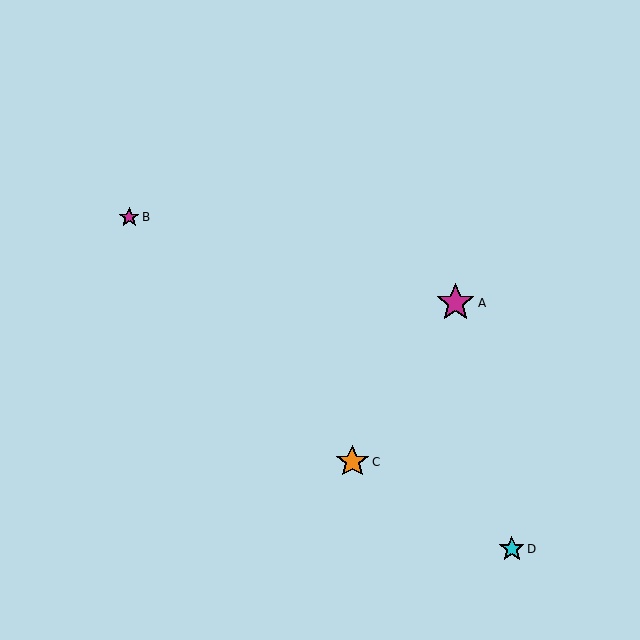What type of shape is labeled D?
Shape D is a cyan star.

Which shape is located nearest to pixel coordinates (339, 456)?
The orange star (labeled C) at (352, 462) is nearest to that location.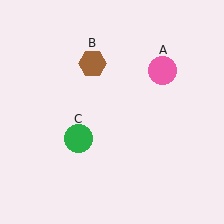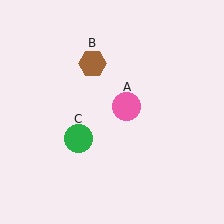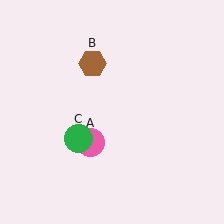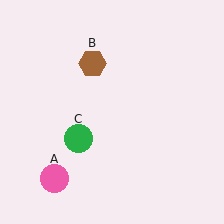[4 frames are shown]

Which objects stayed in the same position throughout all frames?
Brown hexagon (object B) and green circle (object C) remained stationary.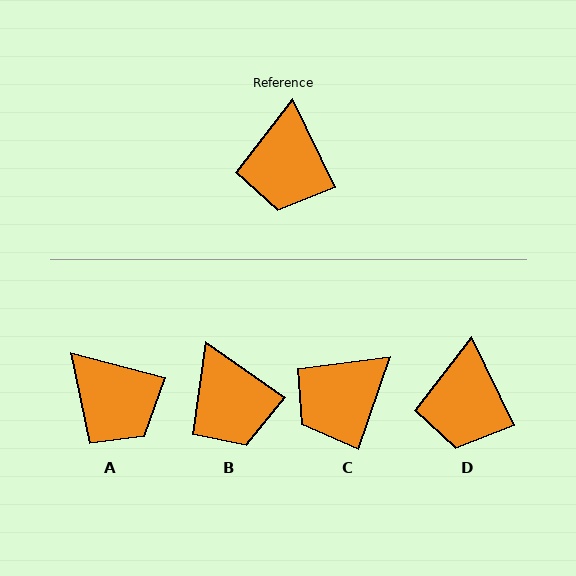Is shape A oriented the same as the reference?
No, it is off by about 49 degrees.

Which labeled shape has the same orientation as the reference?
D.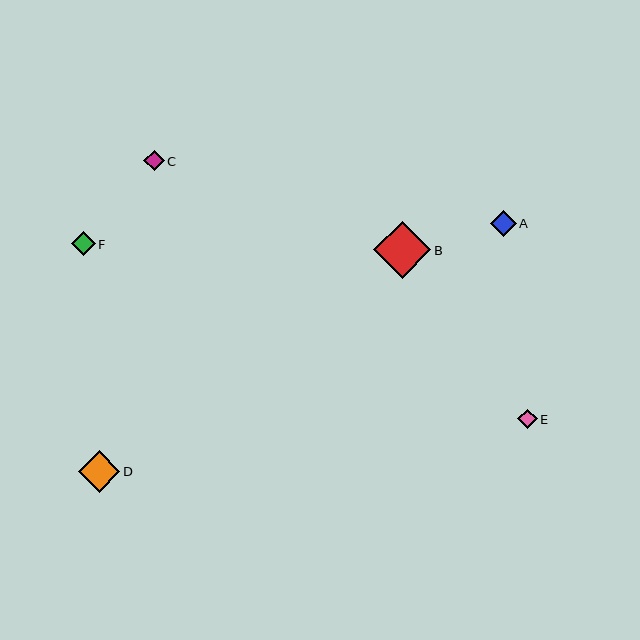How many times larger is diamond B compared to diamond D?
Diamond B is approximately 1.4 times the size of diamond D.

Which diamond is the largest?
Diamond B is the largest with a size of approximately 57 pixels.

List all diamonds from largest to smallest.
From largest to smallest: B, D, A, F, C, E.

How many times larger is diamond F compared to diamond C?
Diamond F is approximately 1.2 times the size of diamond C.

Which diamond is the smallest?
Diamond E is the smallest with a size of approximately 19 pixels.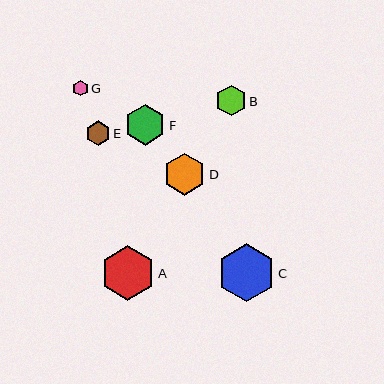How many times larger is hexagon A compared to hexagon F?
Hexagon A is approximately 1.4 times the size of hexagon F.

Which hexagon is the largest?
Hexagon C is the largest with a size of approximately 58 pixels.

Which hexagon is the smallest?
Hexagon G is the smallest with a size of approximately 15 pixels.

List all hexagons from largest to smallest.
From largest to smallest: C, A, D, F, B, E, G.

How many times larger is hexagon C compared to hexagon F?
Hexagon C is approximately 1.4 times the size of hexagon F.